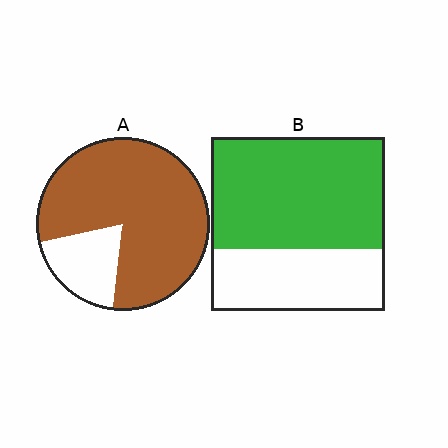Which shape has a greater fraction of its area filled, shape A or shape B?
Shape A.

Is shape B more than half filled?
Yes.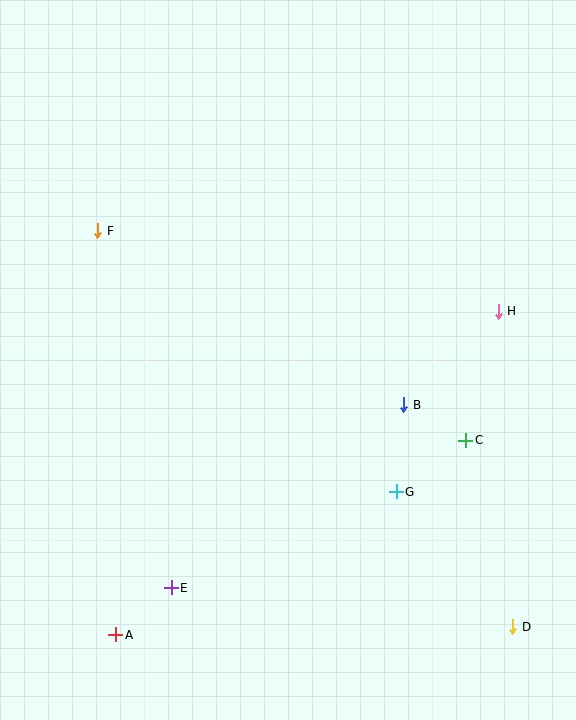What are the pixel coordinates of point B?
Point B is at (404, 405).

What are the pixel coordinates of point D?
Point D is at (513, 627).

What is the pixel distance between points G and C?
The distance between G and C is 86 pixels.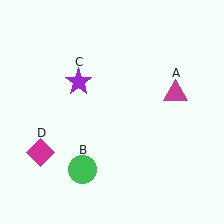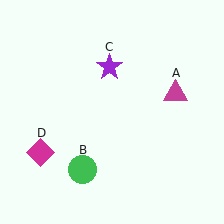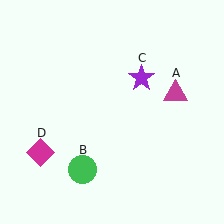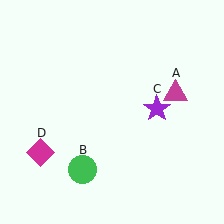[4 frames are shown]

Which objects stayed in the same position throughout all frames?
Magenta triangle (object A) and green circle (object B) and magenta diamond (object D) remained stationary.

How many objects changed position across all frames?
1 object changed position: purple star (object C).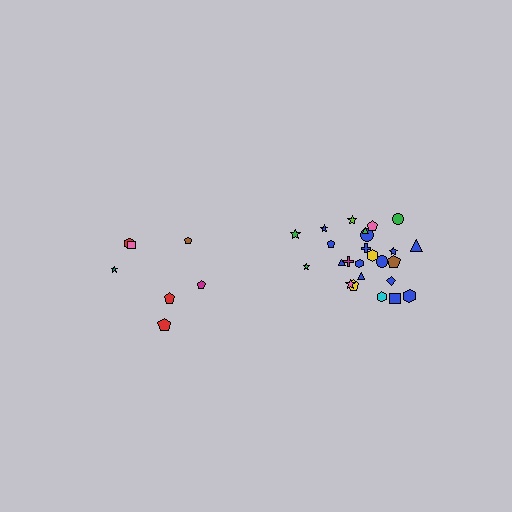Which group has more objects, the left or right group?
The right group.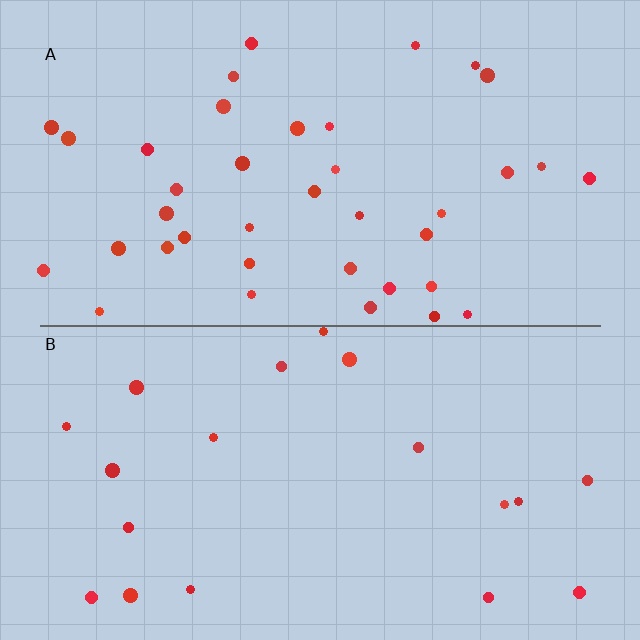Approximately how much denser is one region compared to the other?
Approximately 2.1× — region A over region B.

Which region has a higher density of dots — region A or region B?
A (the top).